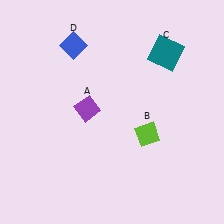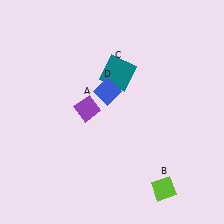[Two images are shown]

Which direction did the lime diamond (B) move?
The lime diamond (B) moved down.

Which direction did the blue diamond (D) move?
The blue diamond (D) moved down.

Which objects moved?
The objects that moved are: the lime diamond (B), the teal square (C), the blue diamond (D).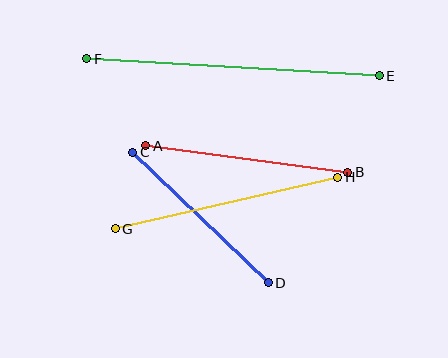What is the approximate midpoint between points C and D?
The midpoint is at approximately (200, 217) pixels.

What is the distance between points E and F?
The distance is approximately 293 pixels.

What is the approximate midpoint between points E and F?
The midpoint is at approximately (233, 67) pixels.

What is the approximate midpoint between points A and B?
The midpoint is at approximately (247, 159) pixels.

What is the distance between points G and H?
The distance is approximately 228 pixels.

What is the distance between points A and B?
The distance is approximately 204 pixels.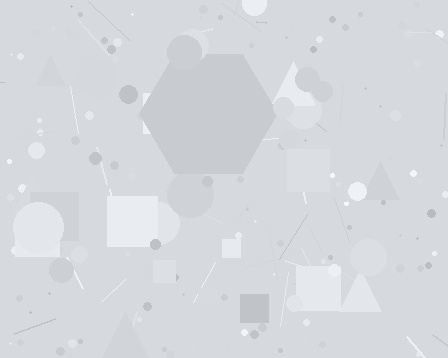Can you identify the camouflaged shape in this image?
The camouflaged shape is a hexagon.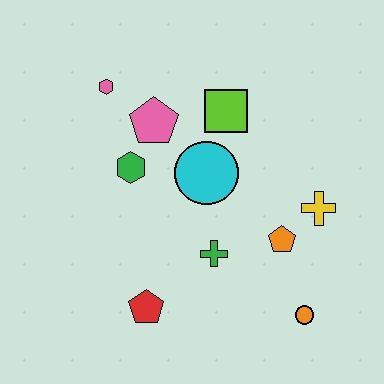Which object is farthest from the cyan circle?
The orange circle is farthest from the cyan circle.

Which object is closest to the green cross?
The orange pentagon is closest to the green cross.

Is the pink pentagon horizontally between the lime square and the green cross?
No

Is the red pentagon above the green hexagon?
No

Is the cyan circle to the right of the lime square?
No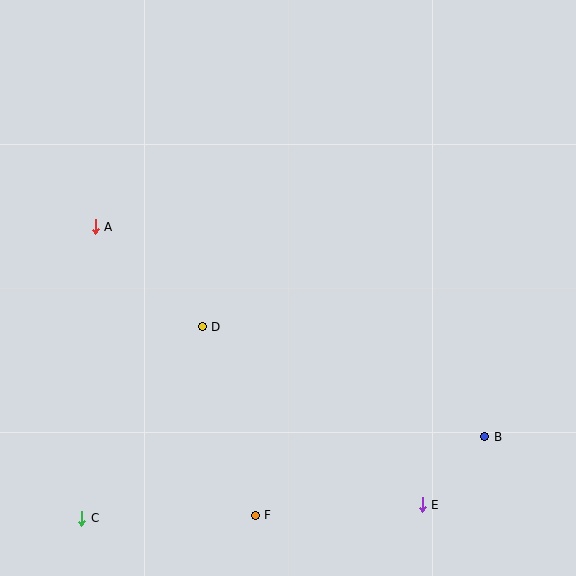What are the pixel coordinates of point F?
Point F is at (255, 515).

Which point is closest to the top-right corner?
Point B is closest to the top-right corner.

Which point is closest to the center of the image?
Point D at (202, 327) is closest to the center.